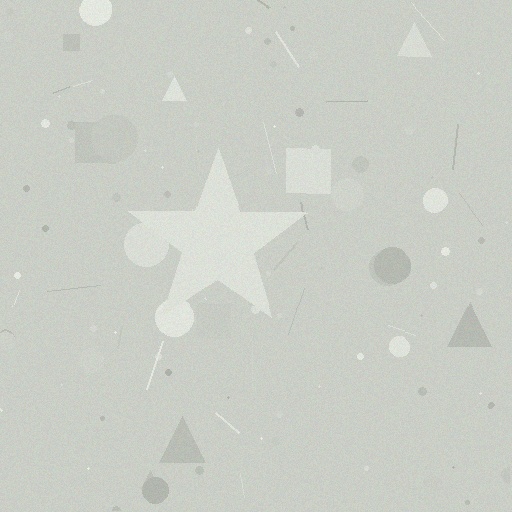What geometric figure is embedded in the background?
A star is embedded in the background.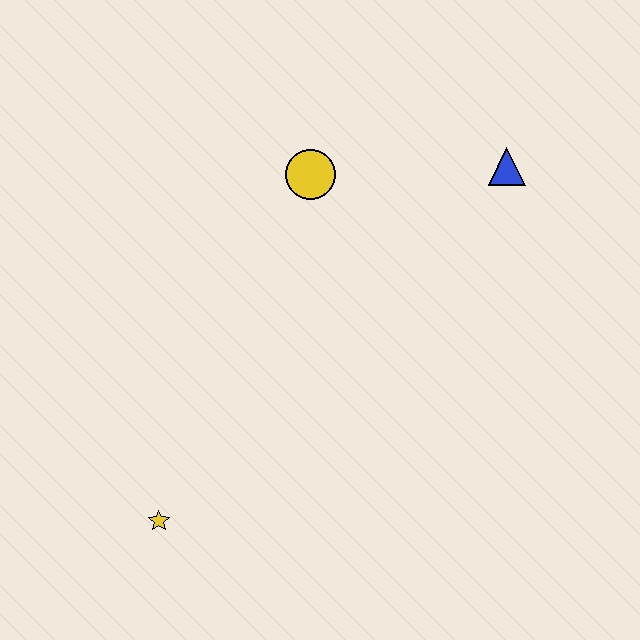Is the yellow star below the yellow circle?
Yes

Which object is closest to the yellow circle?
The blue triangle is closest to the yellow circle.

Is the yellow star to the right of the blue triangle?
No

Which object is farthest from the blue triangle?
The yellow star is farthest from the blue triangle.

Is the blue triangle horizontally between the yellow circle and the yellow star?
No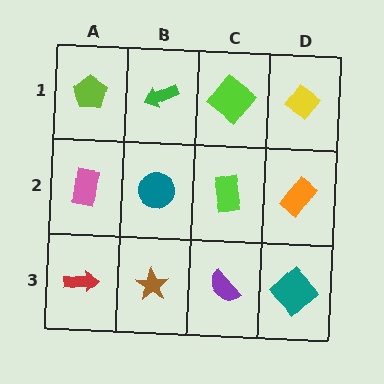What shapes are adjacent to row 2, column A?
A lime pentagon (row 1, column A), a red arrow (row 3, column A), a teal circle (row 2, column B).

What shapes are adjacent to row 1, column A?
A pink rectangle (row 2, column A), a green arrow (row 1, column B).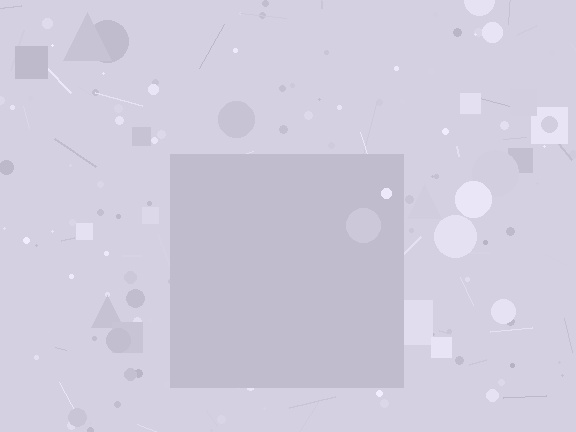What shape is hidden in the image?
A square is hidden in the image.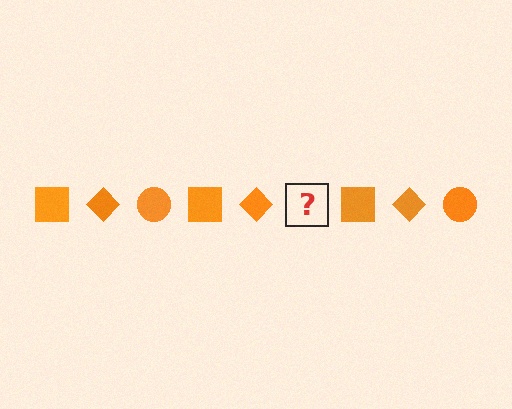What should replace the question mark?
The question mark should be replaced with an orange circle.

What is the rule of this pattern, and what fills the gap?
The rule is that the pattern cycles through square, diamond, circle shapes in orange. The gap should be filled with an orange circle.